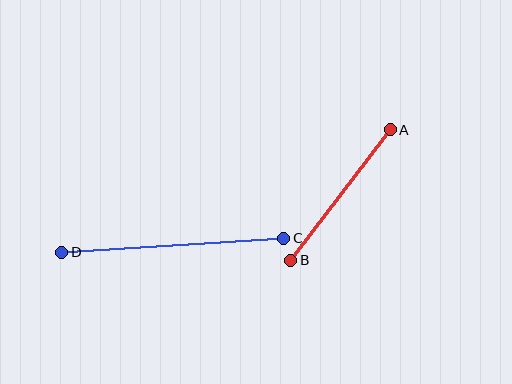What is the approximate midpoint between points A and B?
The midpoint is at approximately (341, 195) pixels.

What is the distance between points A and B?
The distance is approximately 164 pixels.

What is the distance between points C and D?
The distance is approximately 223 pixels.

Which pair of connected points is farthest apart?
Points C and D are farthest apart.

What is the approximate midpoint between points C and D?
The midpoint is at approximately (173, 245) pixels.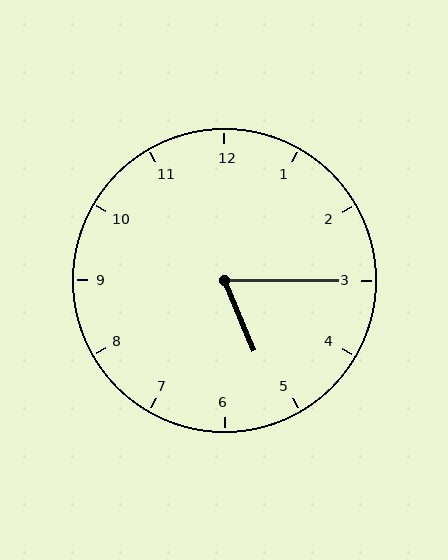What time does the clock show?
5:15.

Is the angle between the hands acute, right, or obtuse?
It is acute.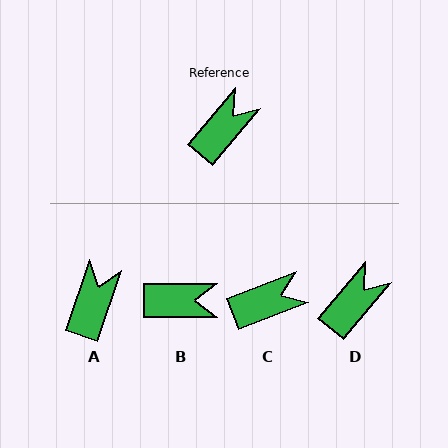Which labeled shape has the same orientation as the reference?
D.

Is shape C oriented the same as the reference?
No, it is off by about 29 degrees.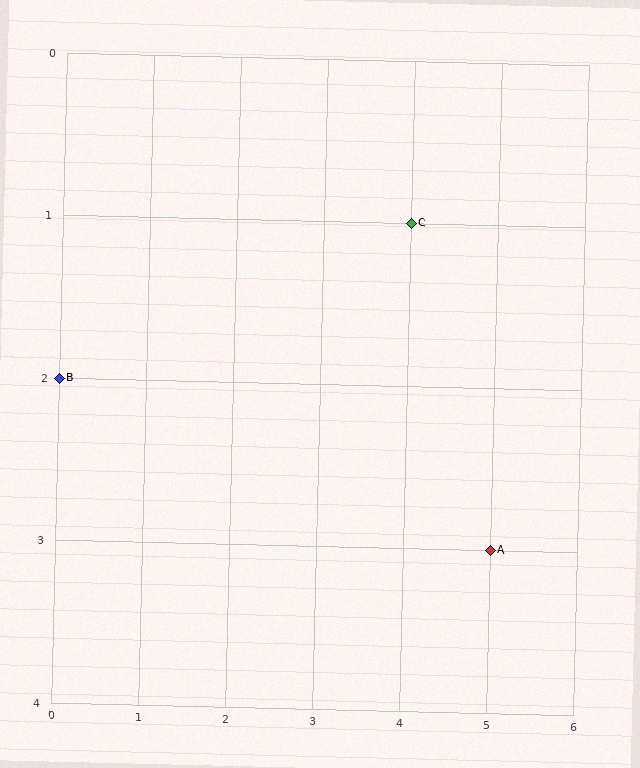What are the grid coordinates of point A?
Point A is at grid coordinates (5, 3).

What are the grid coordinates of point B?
Point B is at grid coordinates (0, 2).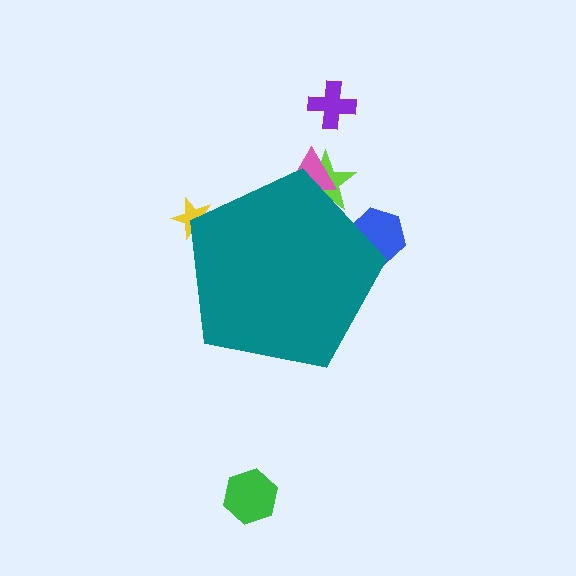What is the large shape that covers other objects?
A teal pentagon.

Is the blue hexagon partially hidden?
Yes, the blue hexagon is partially hidden behind the teal pentagon.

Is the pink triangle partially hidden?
Yes, the pink triangle is partially hidden behind the teal pentagon.